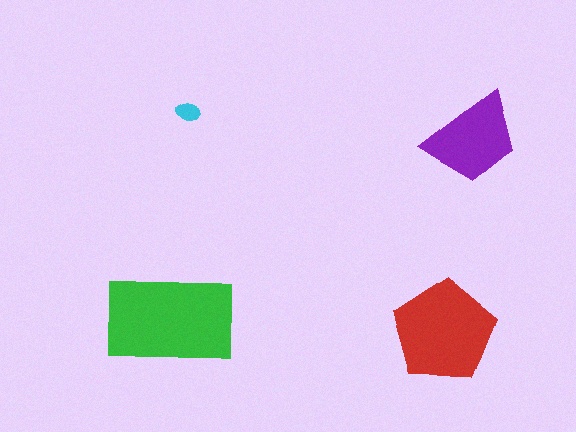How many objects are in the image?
There are 4 objects in the image.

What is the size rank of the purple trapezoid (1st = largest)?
3rd.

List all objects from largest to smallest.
The green rectangle, the red pentagon, the purple trapezoid, the cyan ellipse.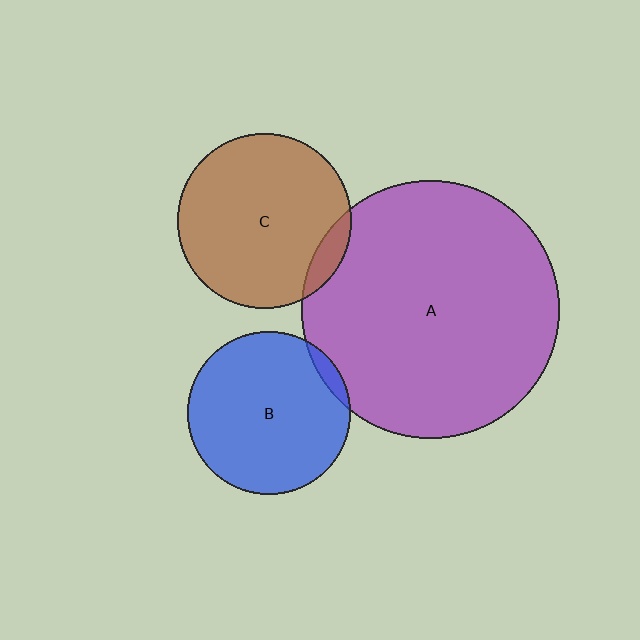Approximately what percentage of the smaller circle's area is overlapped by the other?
Approximately 5%.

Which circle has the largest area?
Circle A (purple).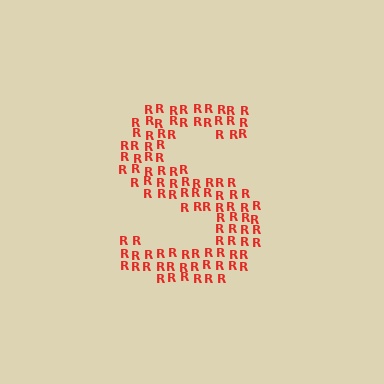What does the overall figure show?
The overall figure shows the letter S.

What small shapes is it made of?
It is made of small letter R's.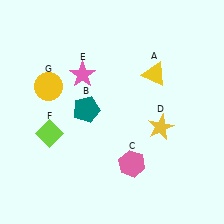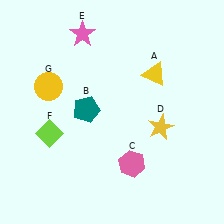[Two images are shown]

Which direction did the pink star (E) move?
The pink star (E) moved up.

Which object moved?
The pink star (E) moved up.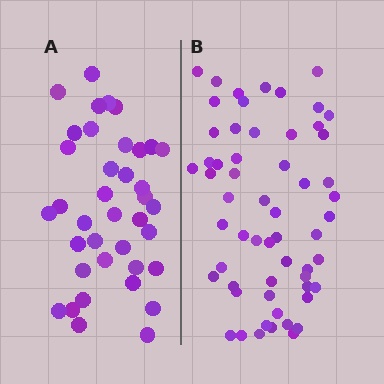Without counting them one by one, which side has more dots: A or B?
Region B (the right region) has more dots.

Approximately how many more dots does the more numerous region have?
Region B has approximately 20 more dots than region A.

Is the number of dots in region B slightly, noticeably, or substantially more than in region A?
Region B has substantially more. The ratio is roughly 1.5 to 1.